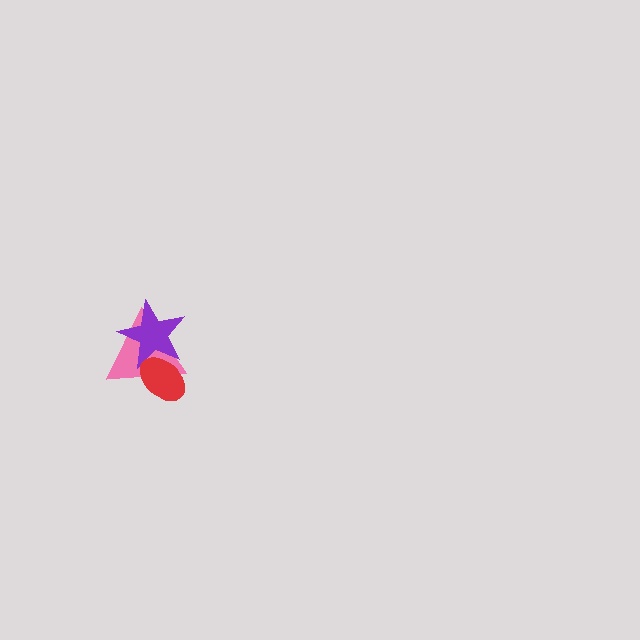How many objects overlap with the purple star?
2 objects overlap with the purple star.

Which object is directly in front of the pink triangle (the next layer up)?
The purple star is directly in front of the pink triangle.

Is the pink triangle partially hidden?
Yes, it is partially covered by another shape.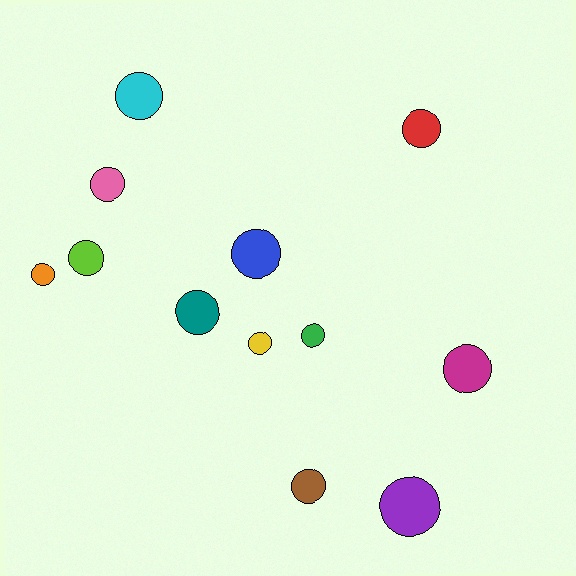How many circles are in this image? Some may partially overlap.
There are 12 circles.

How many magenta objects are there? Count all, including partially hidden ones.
There is 1 magenta object.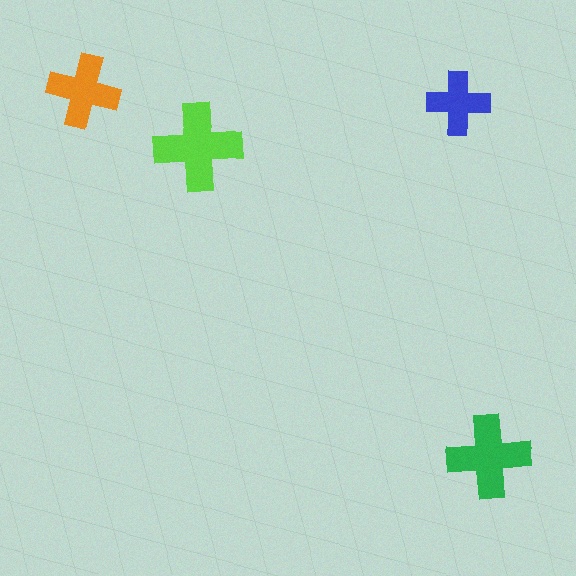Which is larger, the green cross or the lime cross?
The lime one.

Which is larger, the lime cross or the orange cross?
The lime one.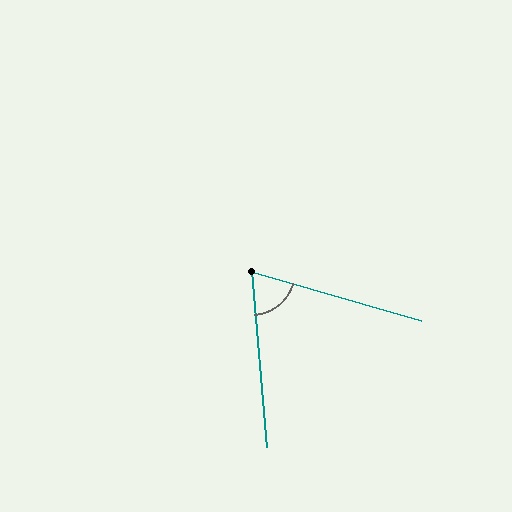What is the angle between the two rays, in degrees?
Approximately 69 degrees.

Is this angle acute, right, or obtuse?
It is acute.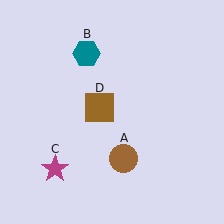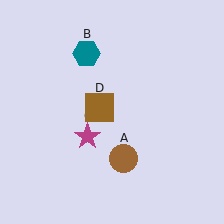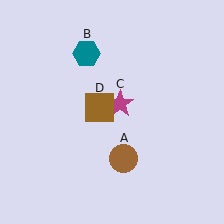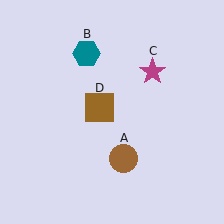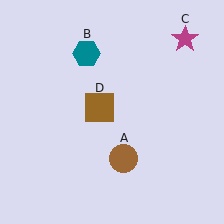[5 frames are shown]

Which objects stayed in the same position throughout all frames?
Brown circle (object A) and teal hexagon (object B) and brown square (object D) remained stationary.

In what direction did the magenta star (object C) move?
The magenta star (object C) moved up and to the right.